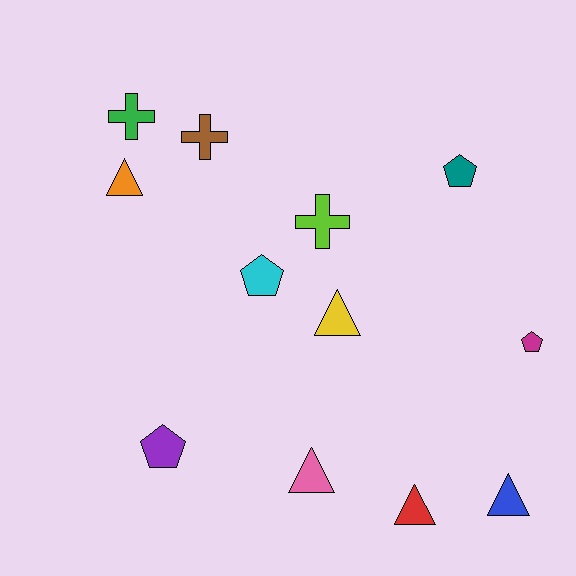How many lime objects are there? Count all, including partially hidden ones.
There is 1 lime object.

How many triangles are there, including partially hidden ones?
There are 5 triangles.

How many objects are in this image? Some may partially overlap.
There are 12 objects.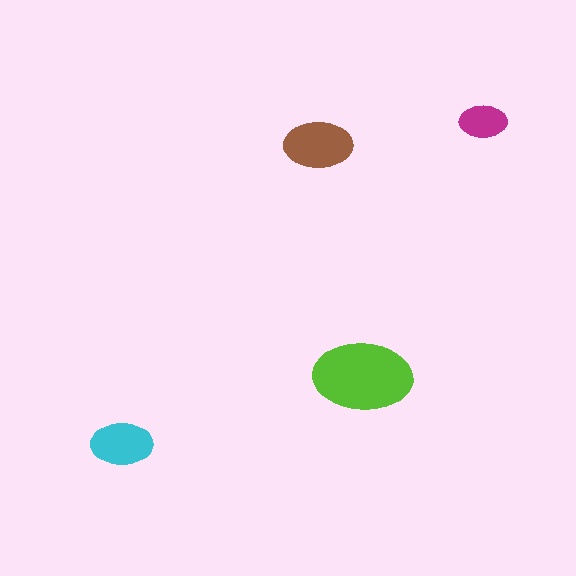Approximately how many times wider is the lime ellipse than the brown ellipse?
About 1.5 times wider.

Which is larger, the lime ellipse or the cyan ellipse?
The lime one.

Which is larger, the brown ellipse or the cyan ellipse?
The brown one.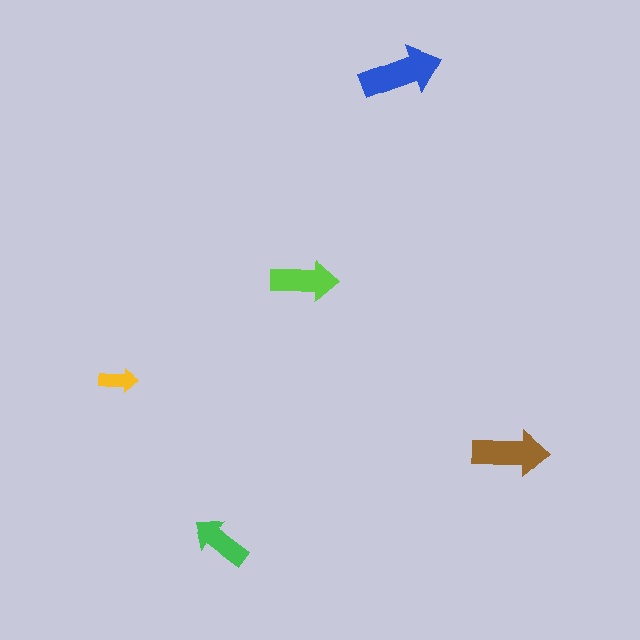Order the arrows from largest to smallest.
the blue one, the brown one, the lime one, the green one, the yellow one.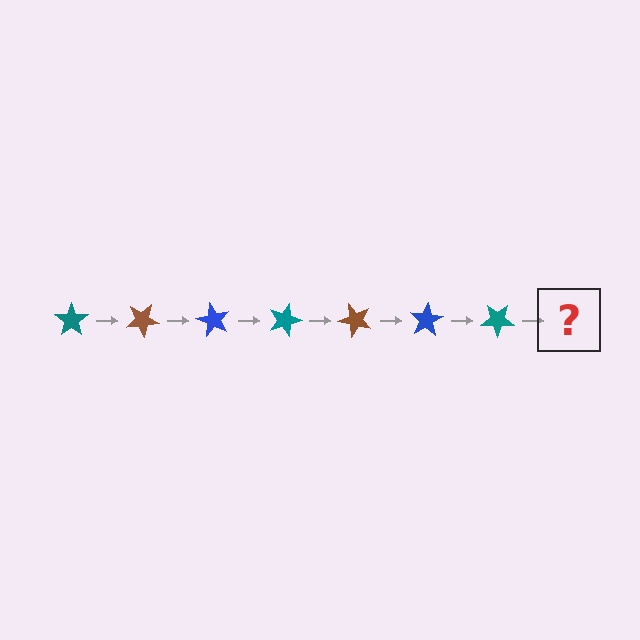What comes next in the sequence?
The next element should be a brown star, rotated 210 degrees from the start.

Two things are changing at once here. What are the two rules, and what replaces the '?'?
The two rules are that it rotates 30 degrees each step and the color cycles through teal, brown, and blue. The '?' should be a brown star, rotated 210 degrees from the start.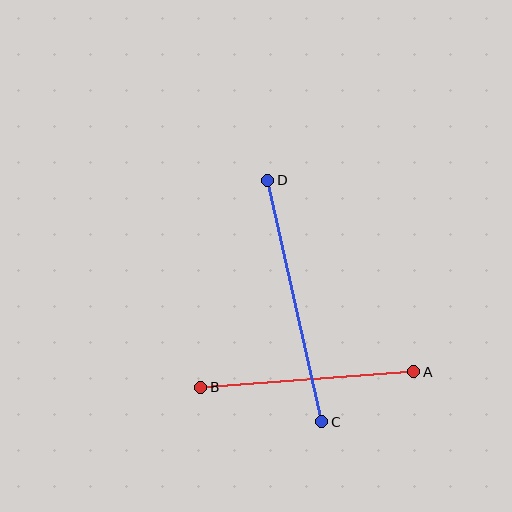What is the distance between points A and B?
The distance is approximately 214 pixels.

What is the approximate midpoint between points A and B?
The midpoint is at approximately (307, 379) pixels.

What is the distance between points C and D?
The distance is approximately 248 pixels.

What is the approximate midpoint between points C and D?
The midpoint is at approximately (295, 301) pixels.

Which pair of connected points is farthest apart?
Points C and D are farthest apart.